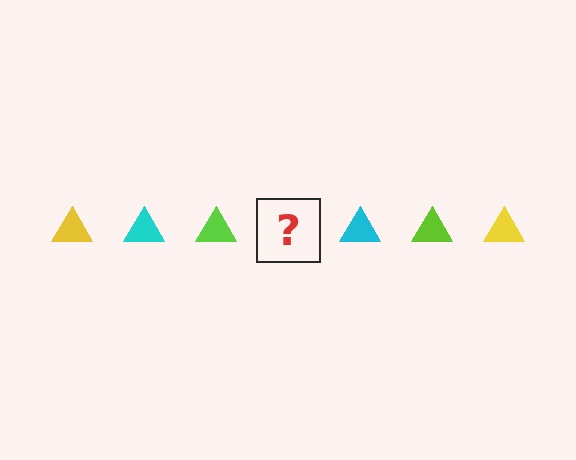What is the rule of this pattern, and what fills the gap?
The rule is that the pattern cycles through yellow, cyan, lime triangles. The gap should be filled with a yellow triangle.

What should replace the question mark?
The question mark should be replaced with a yellow triangle.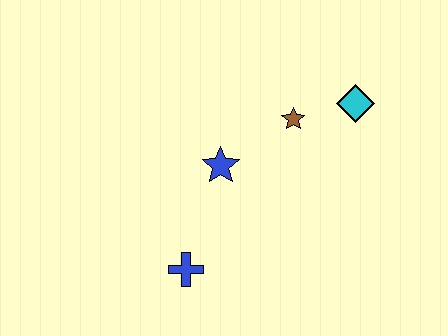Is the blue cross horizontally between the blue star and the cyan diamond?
No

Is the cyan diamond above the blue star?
Yes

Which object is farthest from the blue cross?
The cyan diamond is farthest from the blue cross.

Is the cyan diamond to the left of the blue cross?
No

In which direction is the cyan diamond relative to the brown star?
The cyan diamond is to the right of the brown star.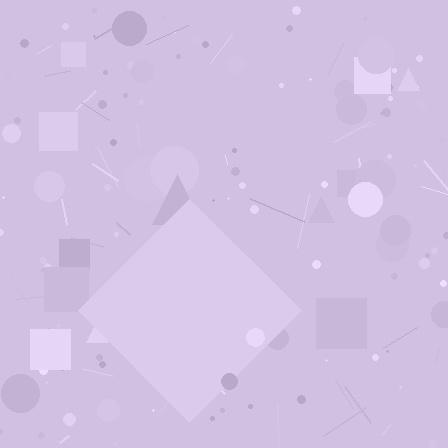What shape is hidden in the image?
A diamond is hidden in the image.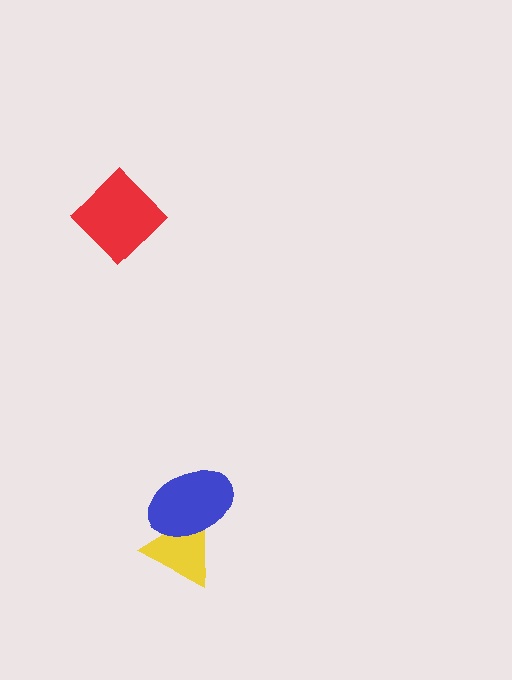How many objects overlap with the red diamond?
0 objects overlap with the red diamond.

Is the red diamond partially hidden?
No, no other shape covers it.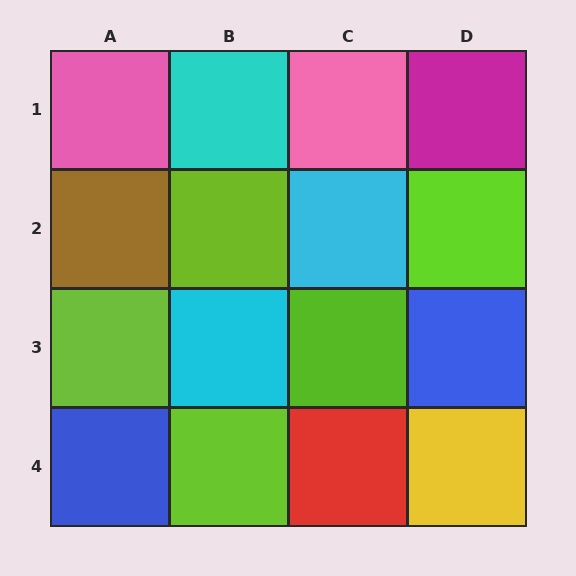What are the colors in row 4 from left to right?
Blue, lime, red, yellow.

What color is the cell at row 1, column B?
Cyan.